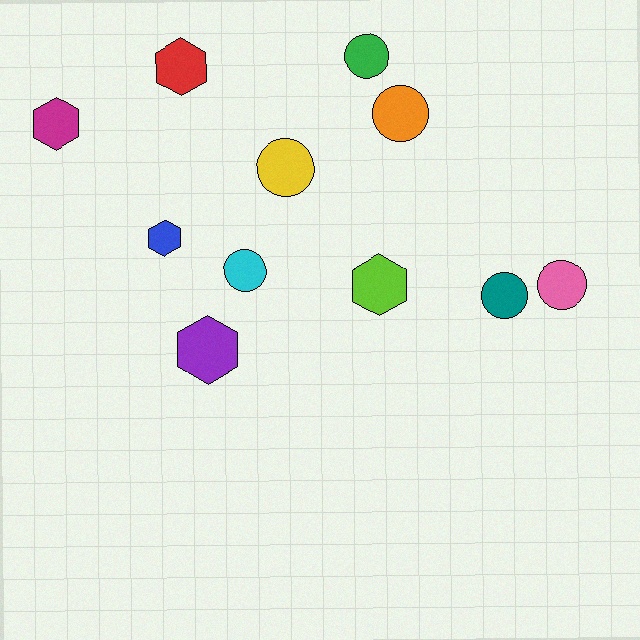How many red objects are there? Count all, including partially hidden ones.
There is 1 red object.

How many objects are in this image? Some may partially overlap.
There are 11 objects.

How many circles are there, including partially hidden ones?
There are 6 circles.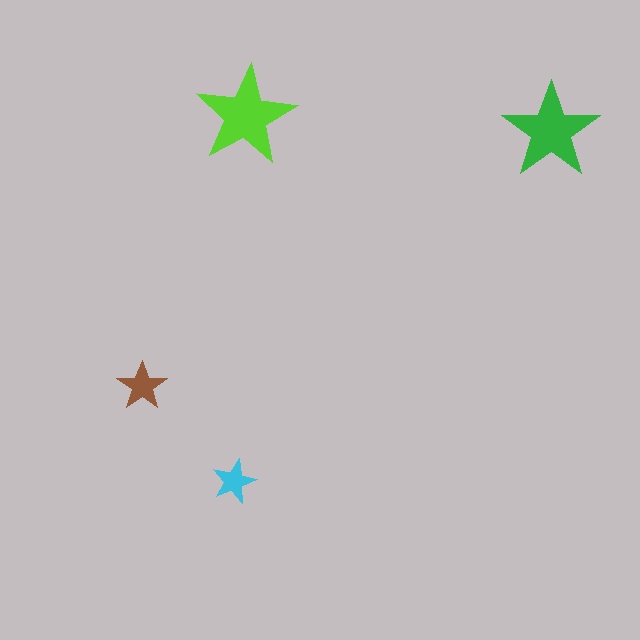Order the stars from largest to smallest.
the lime one, the green one, the brown one, the cyan one.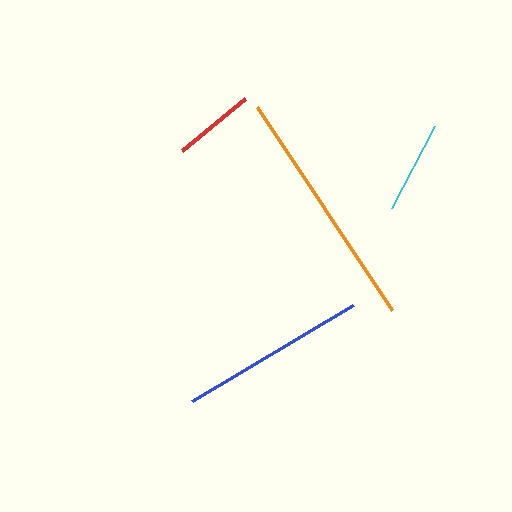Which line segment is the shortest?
The red line is the shortest at approximately 82 pixels.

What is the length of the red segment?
The red segment is approximately 82 pixels long.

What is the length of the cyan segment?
The cyan segment is approximately 93 pixels long.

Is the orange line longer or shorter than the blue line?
The orange line is longer than the blue line.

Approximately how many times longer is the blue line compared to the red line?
The blue line is approximately 2.3 times the length of the red line.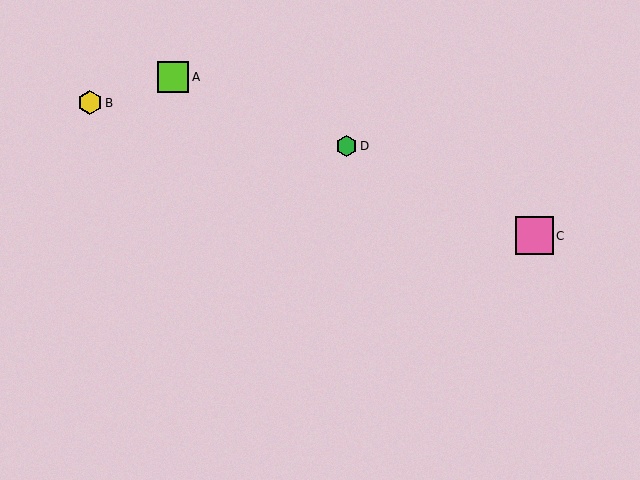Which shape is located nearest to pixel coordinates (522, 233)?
The pink square (labeled C) at (534, 236) is nearest to that location.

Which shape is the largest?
The pink square (labeled C) is the largest.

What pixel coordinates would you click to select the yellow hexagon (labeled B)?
Click at (90, 103) to select the yellow hexagon B.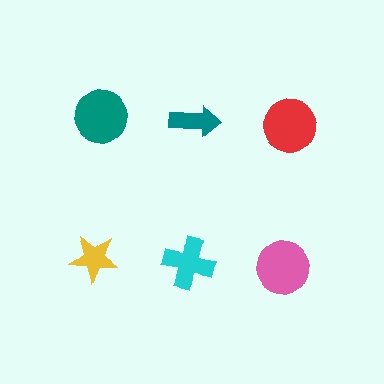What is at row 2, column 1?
A yellow star.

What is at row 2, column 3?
A pink circle.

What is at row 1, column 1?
A teal circle.